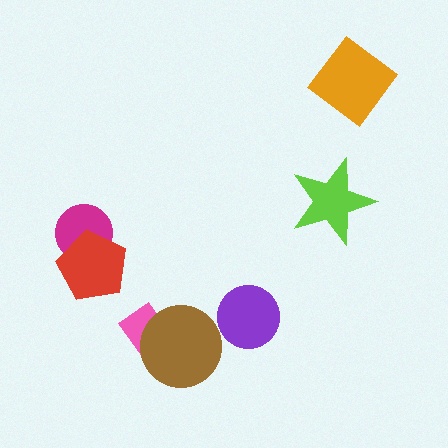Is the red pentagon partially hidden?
No, no other shape covers it.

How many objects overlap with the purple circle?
0 objects overlap with the purple circle.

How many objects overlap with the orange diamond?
0 objects overlap with the orange diamond.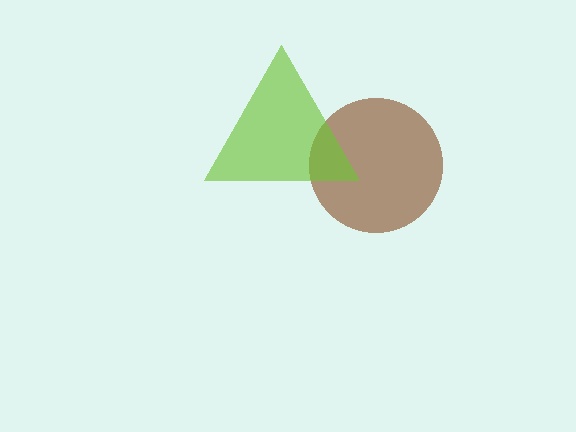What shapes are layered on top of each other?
The layered shapes are: a brown circle, a lime triangle.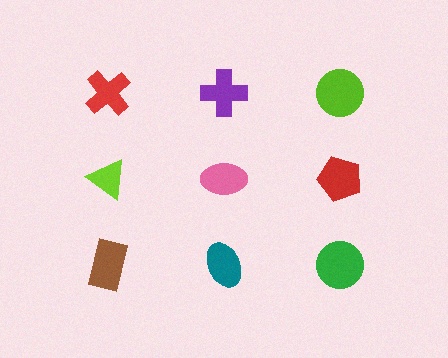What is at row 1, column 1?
A red cross.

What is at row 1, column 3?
A lime circle.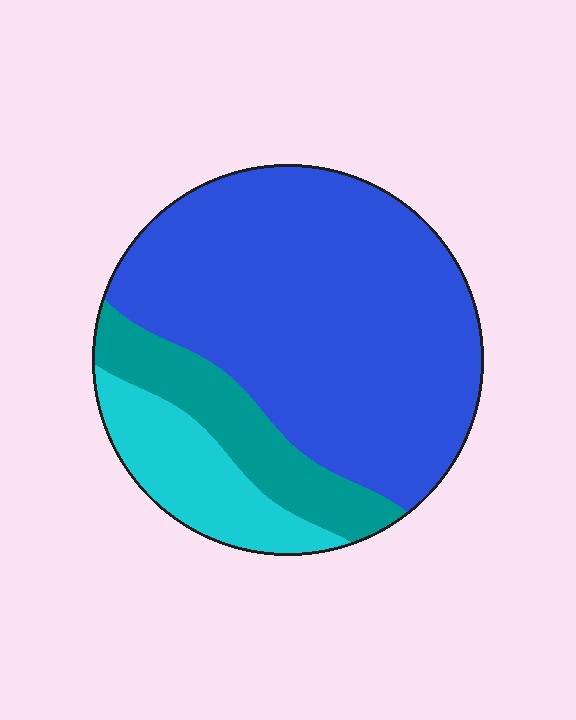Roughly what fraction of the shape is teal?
Teal takes up about one sixth (1/6) of the shape.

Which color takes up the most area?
Blue, at roughly 70%.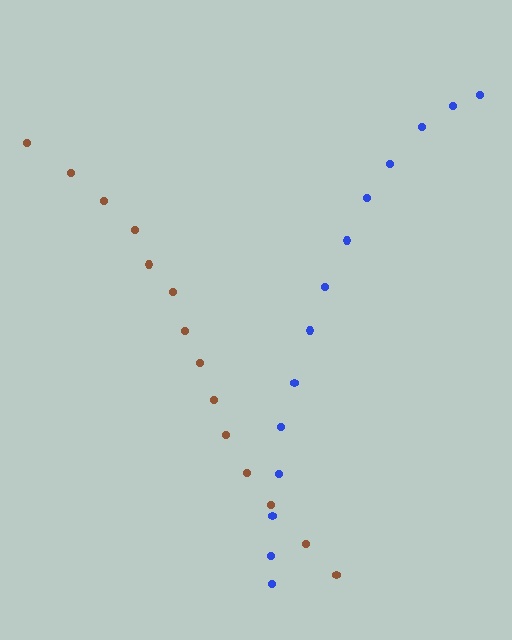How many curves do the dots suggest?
There are 2 distinct paths.